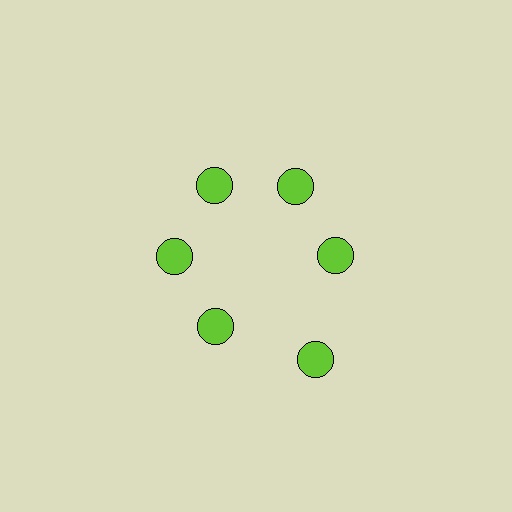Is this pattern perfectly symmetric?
No. The 6 lime circles are arranged in a ring, but one element near the 5 o'clock position is pushed outward from the center, breaking the 6-fold rotational symmetry.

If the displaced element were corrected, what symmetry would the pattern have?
It would have 6-fold rotational symmetry — the pattern would map onto itself every 60 degrees.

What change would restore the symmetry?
The symmetry would be restored by moving it inward, back onto the ring so that all 6 circles sit at equal angles and equal distance from the center.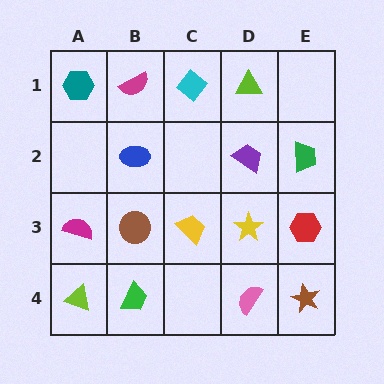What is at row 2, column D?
A purple trapezoid.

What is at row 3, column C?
A yellow trapezoid.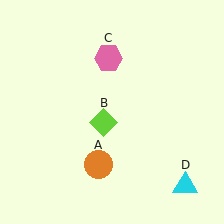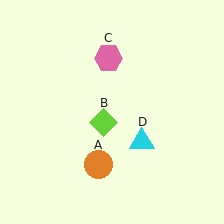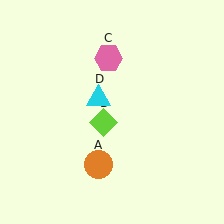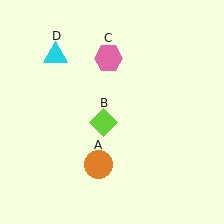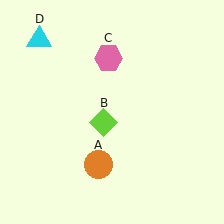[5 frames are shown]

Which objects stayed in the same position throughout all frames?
Orange circle (object A) and lime diamond (object B) and pink hexagon (object C) remained stationary.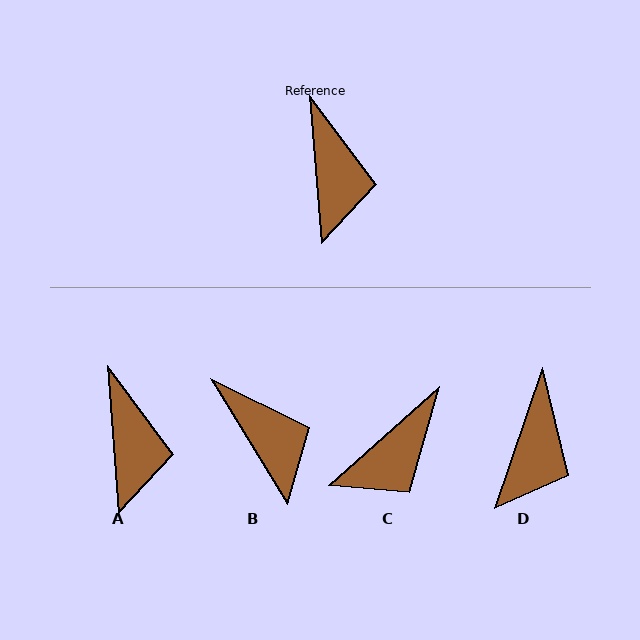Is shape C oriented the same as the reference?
No, it is off by about 53 degrees.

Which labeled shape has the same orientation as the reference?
A.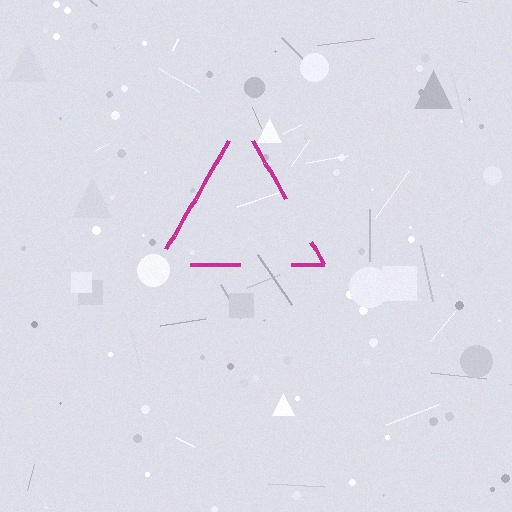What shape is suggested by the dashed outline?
The dashed outline suggests a triangle.